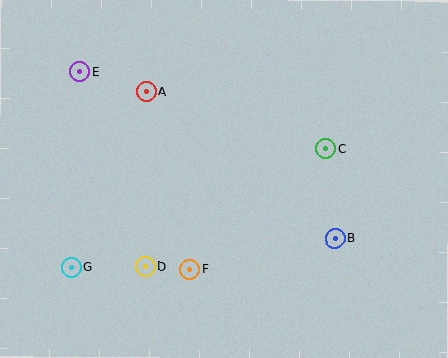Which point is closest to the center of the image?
Point F at (190, 269) is closest to the center.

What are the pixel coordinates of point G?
Point G is at (72, 267).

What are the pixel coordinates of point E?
Point E is at (80, 72).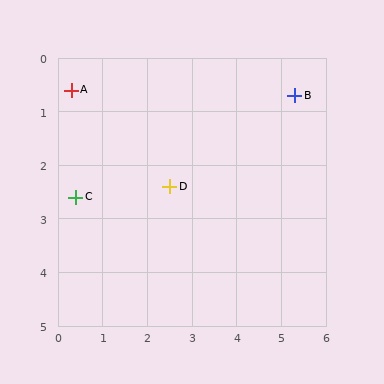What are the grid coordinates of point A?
Point A is at approximately (0.3, 0.6).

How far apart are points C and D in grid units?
Points C and D are about 2.1 grid units apart.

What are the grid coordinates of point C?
Point C is at approximately (0.4, 2.6).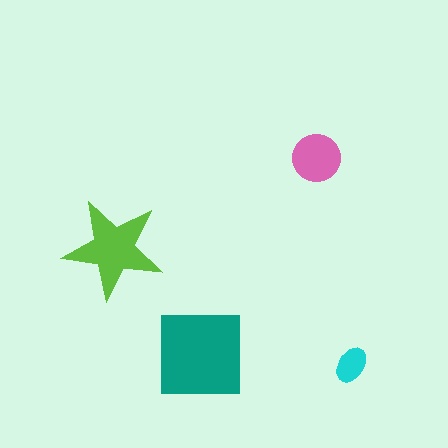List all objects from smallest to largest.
The cyan ellipse, the pink circle, the lime star, the teal square.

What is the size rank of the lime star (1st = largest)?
2nd.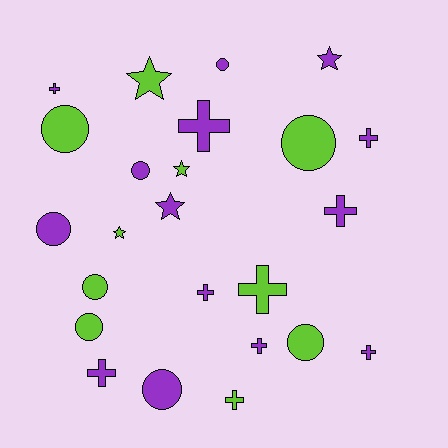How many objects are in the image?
There are 24 objects.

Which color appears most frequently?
Purple, with 14 objects.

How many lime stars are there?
There are 3 lime stars.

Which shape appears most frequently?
Cross, with 10 objects.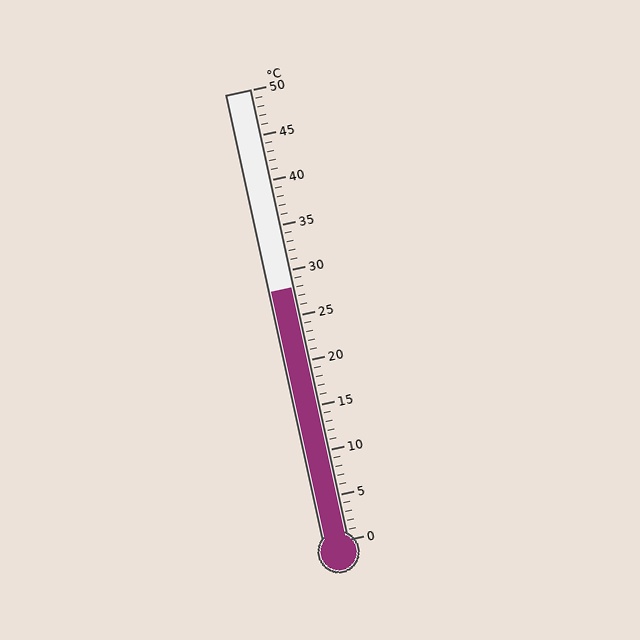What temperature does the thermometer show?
The thermometer shows approximately 28°C.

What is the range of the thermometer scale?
The thermometer scale ranges from 0°C to 50°C.